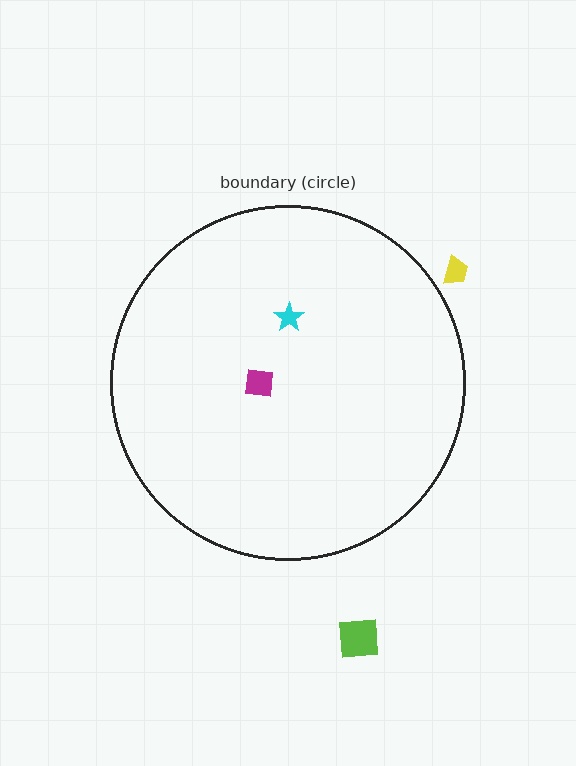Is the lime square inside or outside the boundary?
Outside.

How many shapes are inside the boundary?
2 inside, 2 outside.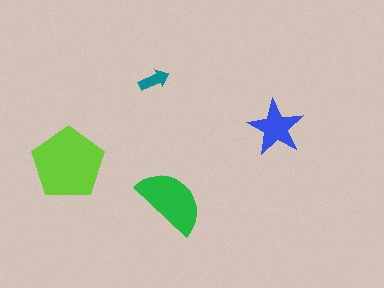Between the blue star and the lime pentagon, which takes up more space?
The lime pentagon.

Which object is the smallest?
The teal arrow.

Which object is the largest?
The lime pentagon.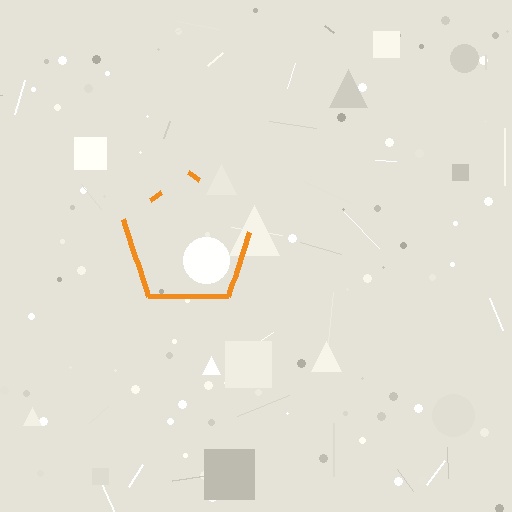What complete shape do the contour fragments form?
The contour fragments form a pentagon.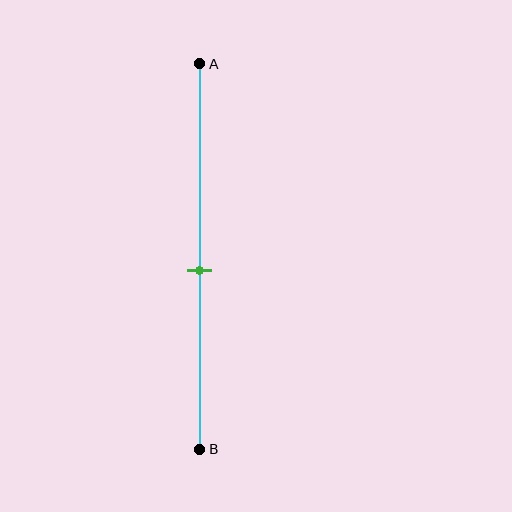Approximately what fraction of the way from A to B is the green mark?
The green mark is approximately 55% of the way from A to B.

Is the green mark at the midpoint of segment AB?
No, the mark is at about 55% from A, not at the 50% midpoint.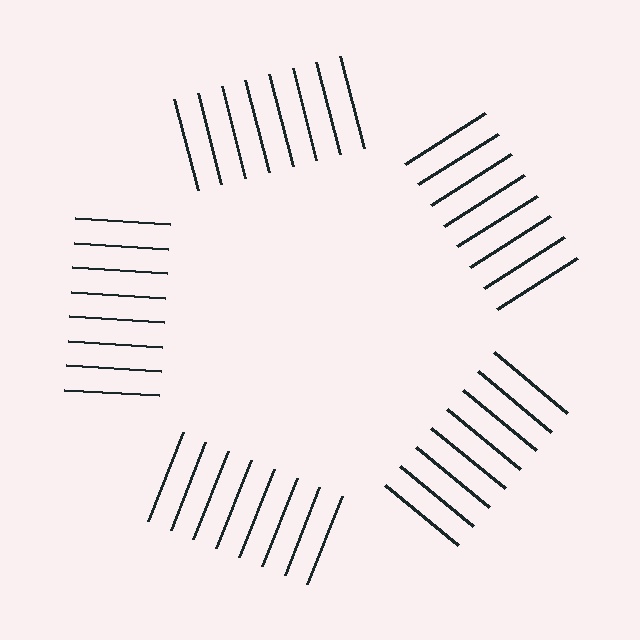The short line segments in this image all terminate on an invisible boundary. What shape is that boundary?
An illusory pentagon — the line segments terminate on its edges but no continuous stroke is drawn.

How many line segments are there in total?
40 — 8 along each of the 5 edges.